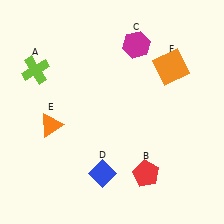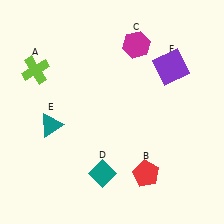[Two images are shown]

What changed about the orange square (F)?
In Image 1, F is orange. In Image 2, it changed to purple.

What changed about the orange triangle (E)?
In Image 1, E is orange. In Image 2, it changed to teal.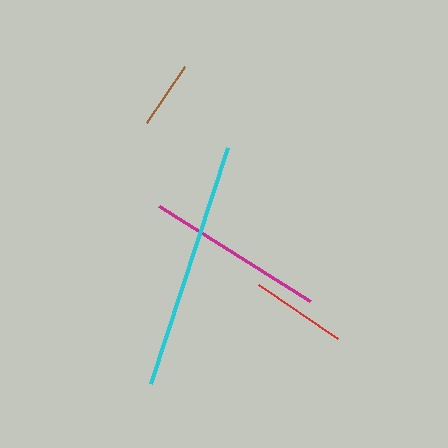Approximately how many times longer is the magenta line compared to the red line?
The magenta line is approximately 1.9 times the length of the red line.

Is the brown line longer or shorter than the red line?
The red line is longer than the brown line.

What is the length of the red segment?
The red segment is approximately 96 pixels long.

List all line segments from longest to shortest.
From longest to shortest: cyan, magenta, red, brown.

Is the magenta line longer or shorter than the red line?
The magenta line is longer than the red line.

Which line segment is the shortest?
The brown line is the shortest at approximately 69 pixels.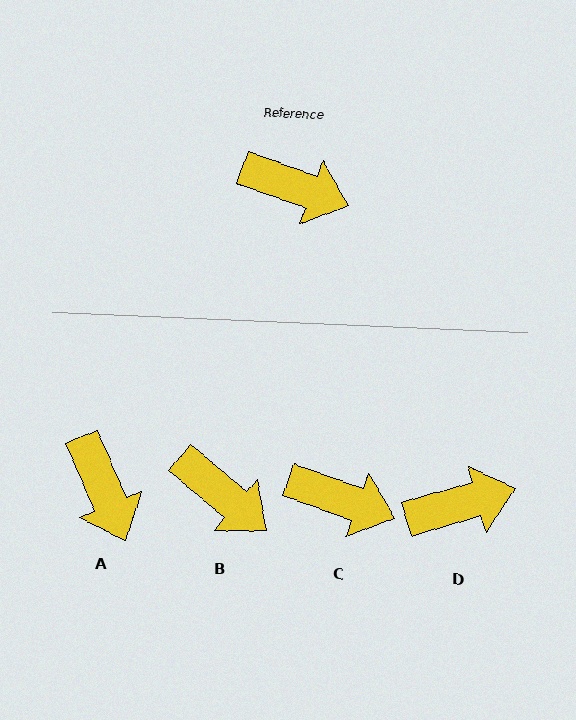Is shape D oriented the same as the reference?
No, it is off by about 36 degrees.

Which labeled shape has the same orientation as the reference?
C.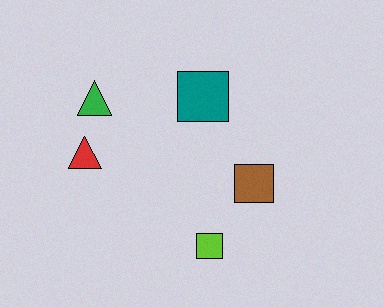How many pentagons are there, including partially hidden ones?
There are no pentagons.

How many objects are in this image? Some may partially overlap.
There are 5 objects.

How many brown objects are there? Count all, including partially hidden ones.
There is 1 brown object.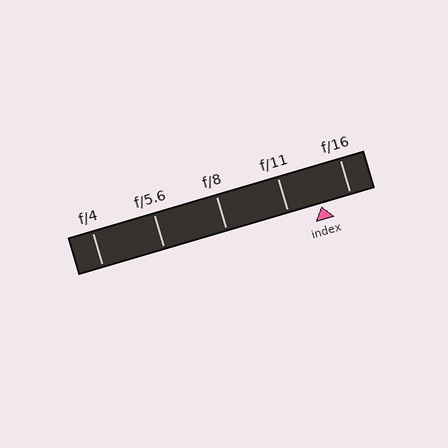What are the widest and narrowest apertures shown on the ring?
The widest aperture shown is f/4 and the narrowest is f/16.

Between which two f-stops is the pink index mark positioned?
The index mark is between f/11 and f/16.